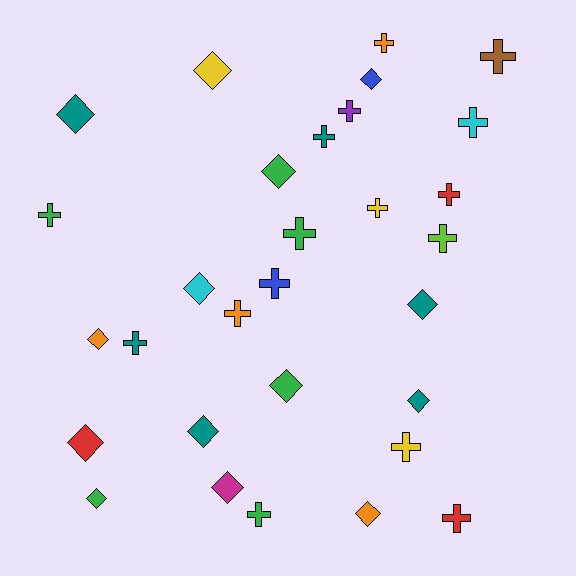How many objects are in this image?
There are 30 objects.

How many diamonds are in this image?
There are 14 diamonds.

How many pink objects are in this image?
There are no pink objects.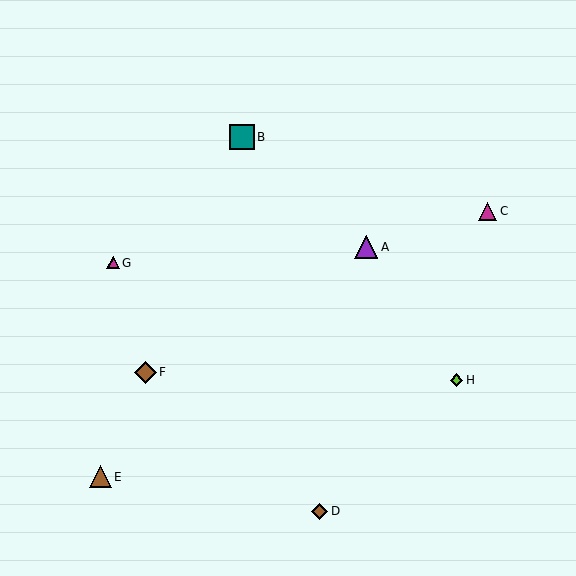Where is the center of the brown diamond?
The center of the brown diamond is at (319, 511).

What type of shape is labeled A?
Shape A is a purple triangle.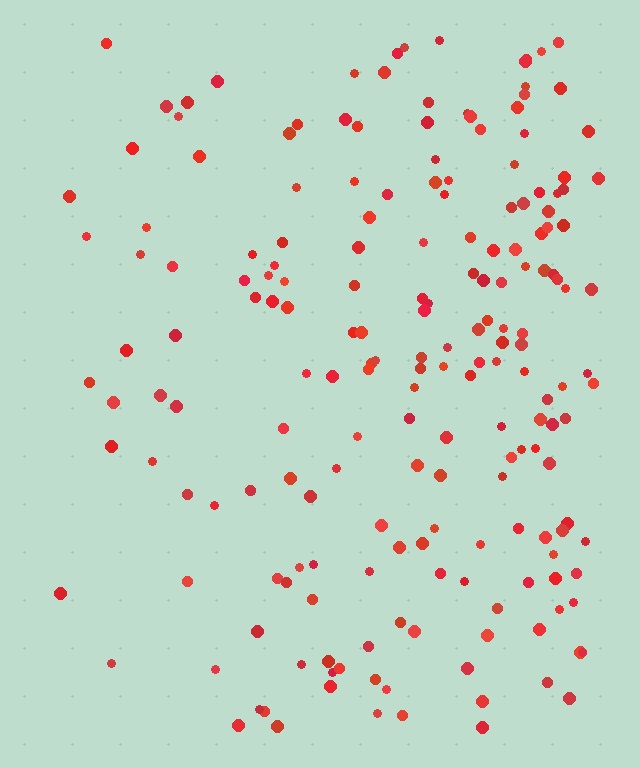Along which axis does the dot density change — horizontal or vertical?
Horizontal.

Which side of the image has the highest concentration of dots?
The right.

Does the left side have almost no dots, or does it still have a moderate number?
Still a moderate number, just noticeably fewer than the right.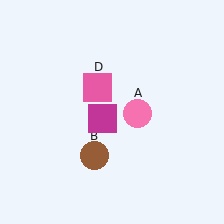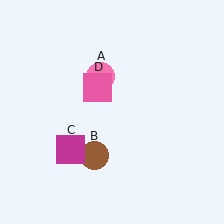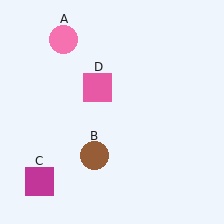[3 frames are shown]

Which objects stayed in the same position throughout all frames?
Brown circle (object B) and pink square (object D) remained stationary.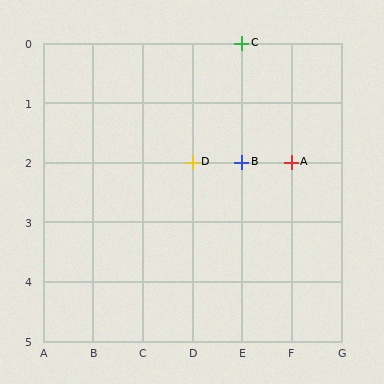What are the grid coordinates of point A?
Point A is at grid coordinates (F, 2).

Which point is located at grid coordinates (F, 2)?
Point A is at (F, 2).